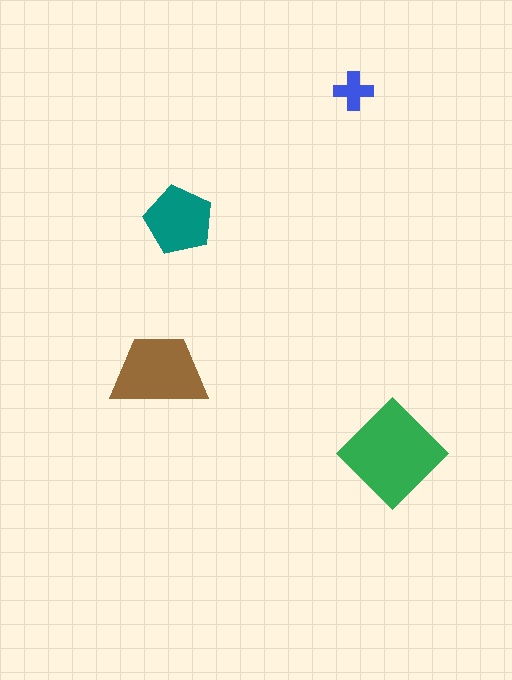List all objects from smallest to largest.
The blue cross, the teal pentagon, the brown trapezoid, the green diamond.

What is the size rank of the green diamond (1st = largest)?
1st.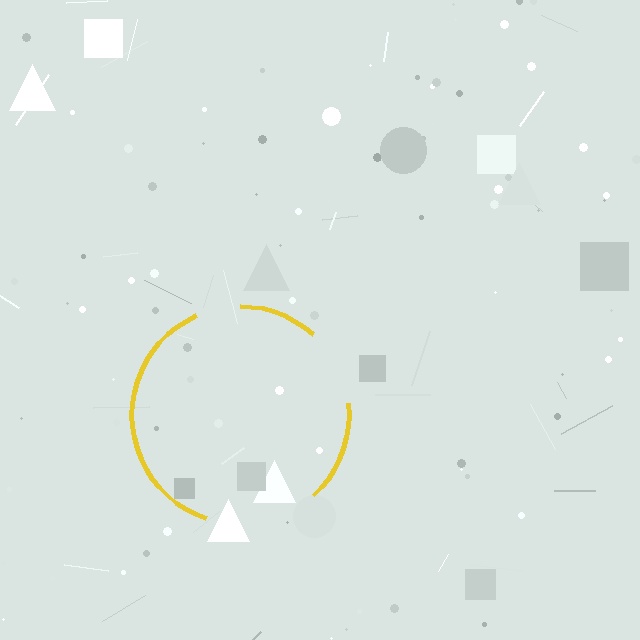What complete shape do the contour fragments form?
The contour fragments form a circle.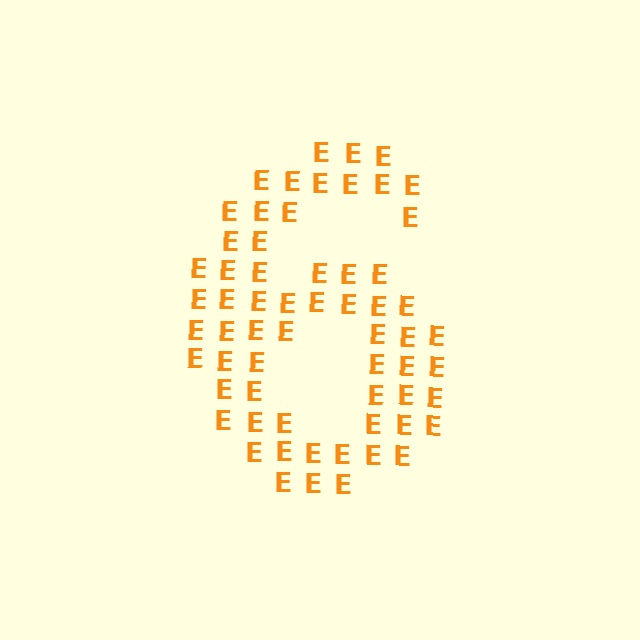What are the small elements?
The small elements are letter E's.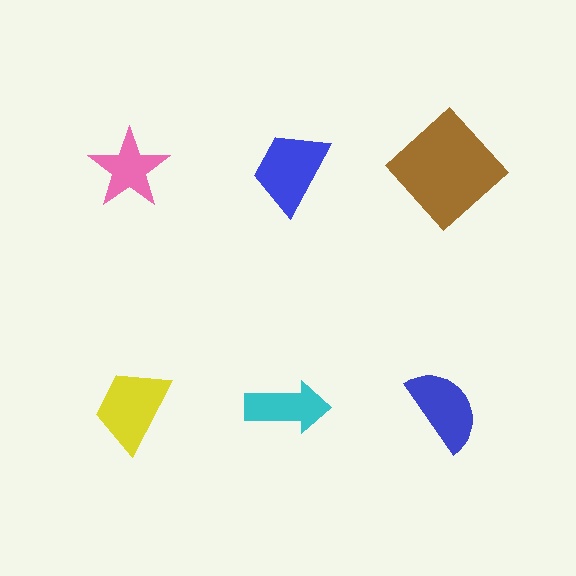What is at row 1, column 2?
A blue trapezoid.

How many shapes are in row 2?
3 shapes.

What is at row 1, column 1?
A pink star.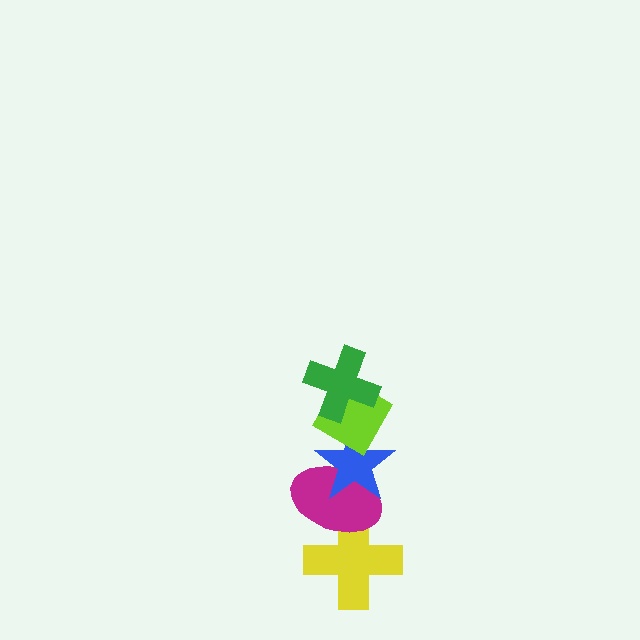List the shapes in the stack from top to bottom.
From top to bottom: the green cross, the lime diamond, the blue star, the magenta ellipse, the yellow cross.